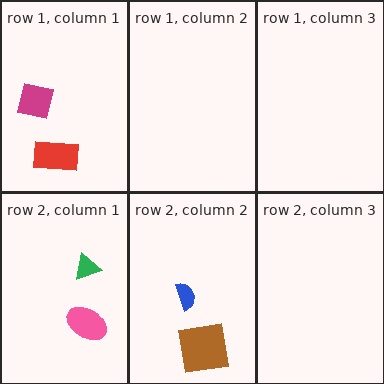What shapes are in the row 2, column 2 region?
The brown square, the blue semicircle.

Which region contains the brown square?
The row 2, column 2 region.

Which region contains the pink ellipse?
The row 2, column 1 region.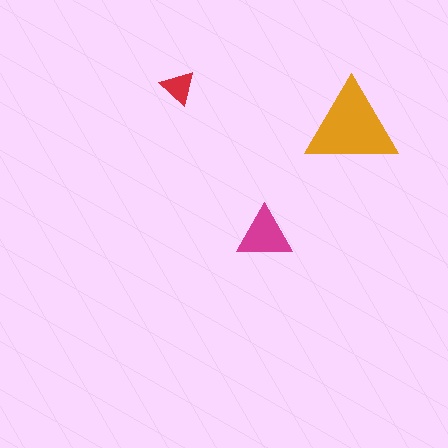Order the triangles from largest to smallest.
the orange one, the magenta one, the red one.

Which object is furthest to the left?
The red triangle is leftmost.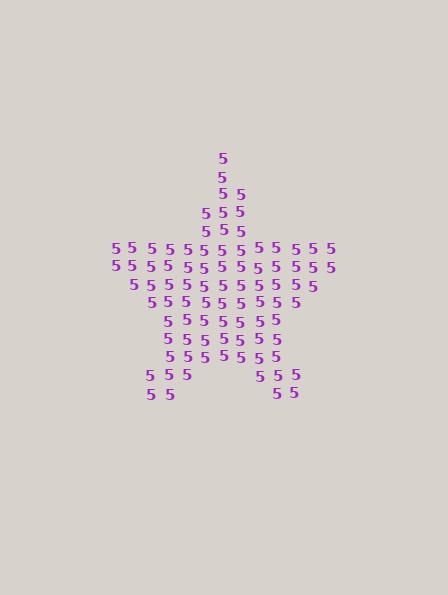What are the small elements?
The small elements are digit 5's.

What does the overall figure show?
The overall figure shows a star.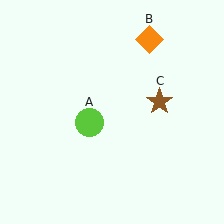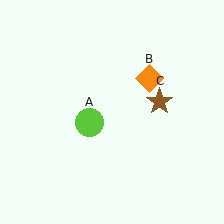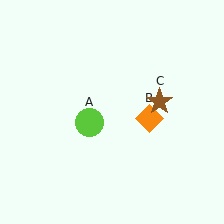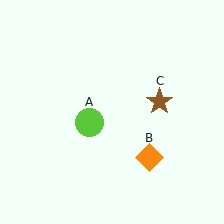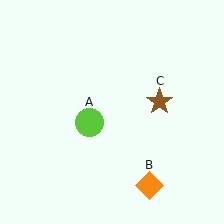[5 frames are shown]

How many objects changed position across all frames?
1 object changed position: orange diamond (object B).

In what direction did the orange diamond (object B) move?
The orange diamond (object B) moved down.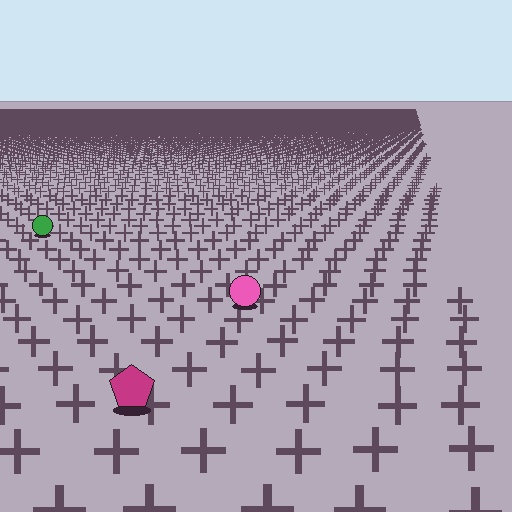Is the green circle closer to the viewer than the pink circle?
No. The pink circle is closer — you can tell from the texture gradient: the ground texture is coarser near it.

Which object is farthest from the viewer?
The green circle is farthest from the viewer. It appears smaller and the ground texture around it is denser.